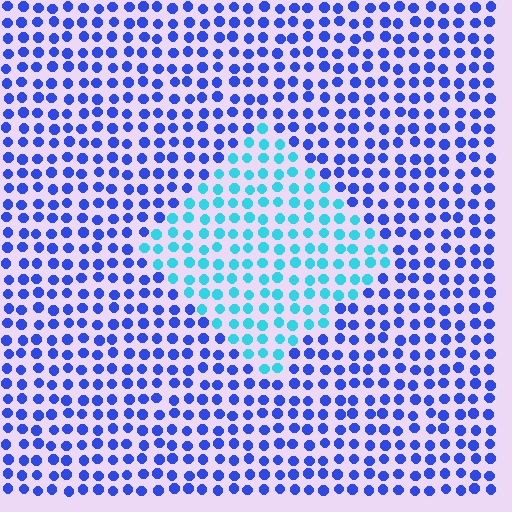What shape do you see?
I see a diamond.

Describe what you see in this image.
The image is filled with small blue elements in a uniform arrangement. A diamond-shaped region is visible where the elements are tinted to a slightly different hue, forming a subtle color boundary.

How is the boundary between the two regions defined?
The boundary is defined purely by a slight shift in hue (about 46 degrees). Spacing, size, and orientation are identical on both sides.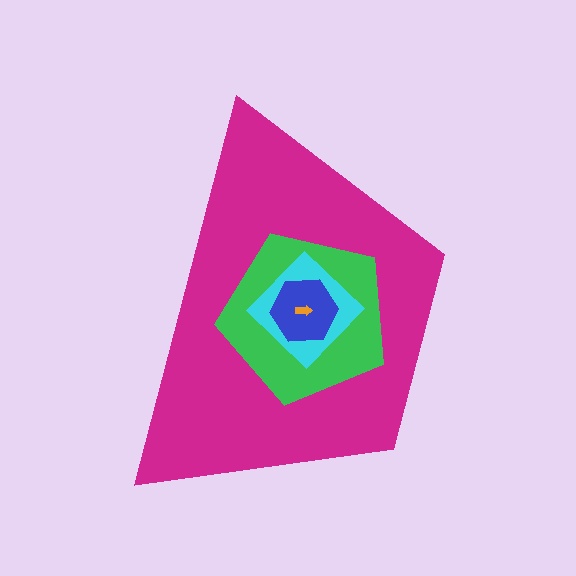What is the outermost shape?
The magenta trapezoid.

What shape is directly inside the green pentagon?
The cyan diamond.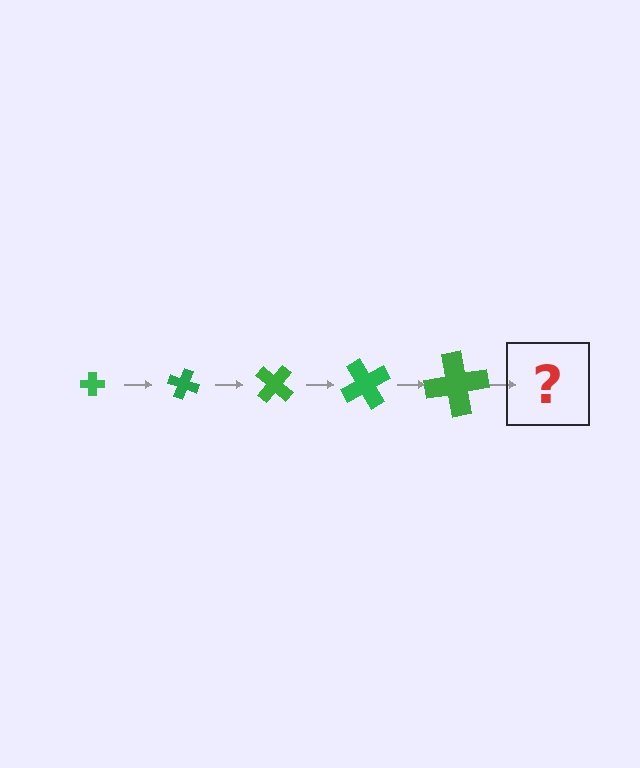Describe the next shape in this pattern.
It should be a cross, larger than the previous one and rotated 100 degrees from the start.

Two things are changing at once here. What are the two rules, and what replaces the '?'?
The two rules are that the cross grows larger each step and it rotates 20 degrees each step. The '?' should be a cross, larger than the previous one and rotated 100 degrees from the start.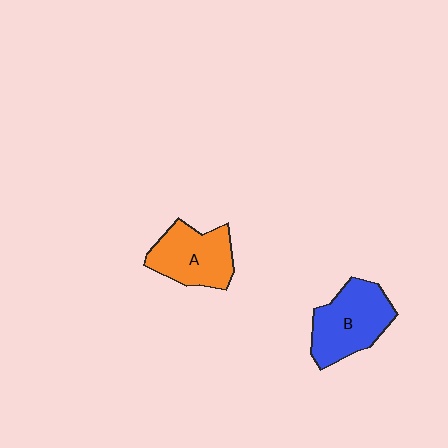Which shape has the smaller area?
Shape A (orange).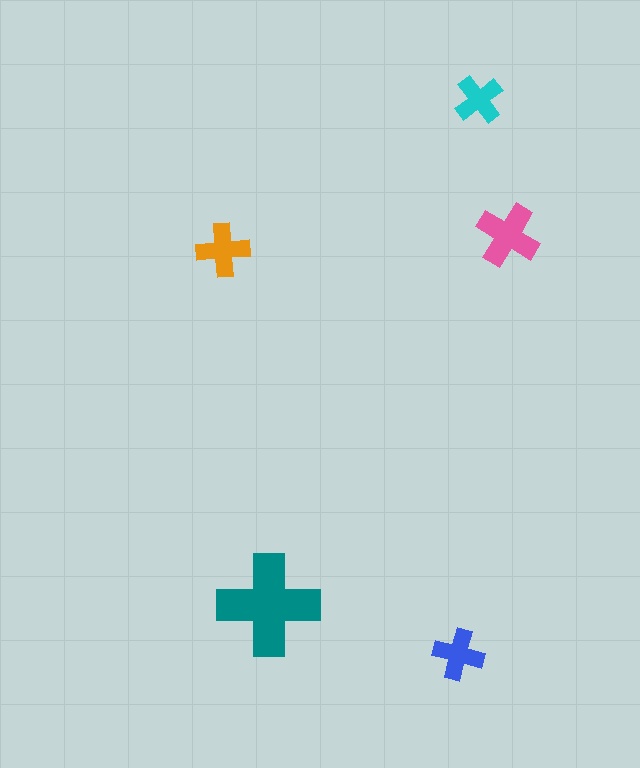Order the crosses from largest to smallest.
the teal one, the pink one, the orange one, the blue one, the cyan one.